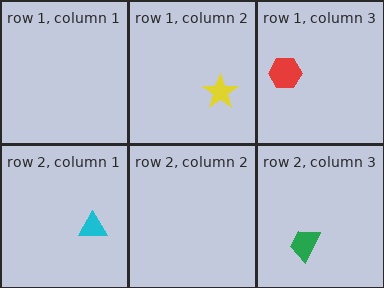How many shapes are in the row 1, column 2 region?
1.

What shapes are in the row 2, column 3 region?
The green trapezoid.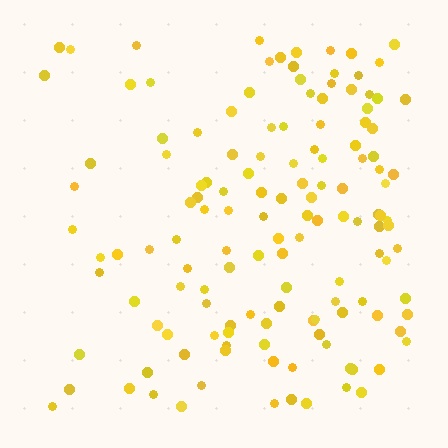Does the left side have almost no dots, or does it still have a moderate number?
Still a moderate number, just noticeably fewer than the right.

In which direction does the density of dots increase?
From left to right, with the right side densest.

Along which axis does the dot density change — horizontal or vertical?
Horizontal.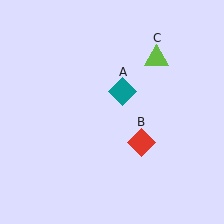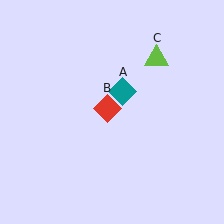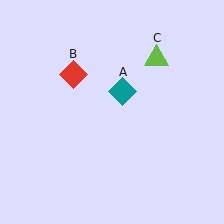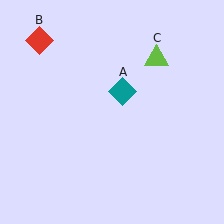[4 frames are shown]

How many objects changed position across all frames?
1 object changed position: red diamond (object B).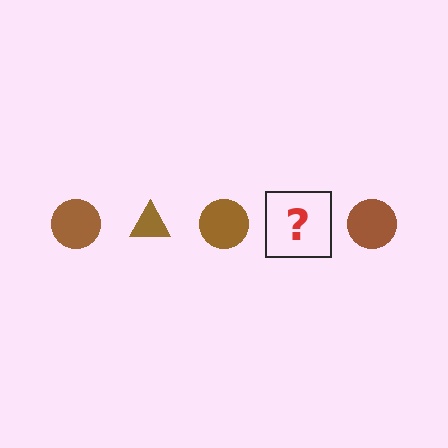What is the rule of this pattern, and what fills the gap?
The rule is that the pattern cycles through circle, triangle shapes in brown. The gap should be filled with a brown triangle.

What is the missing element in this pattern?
The missing element is a brown triangle.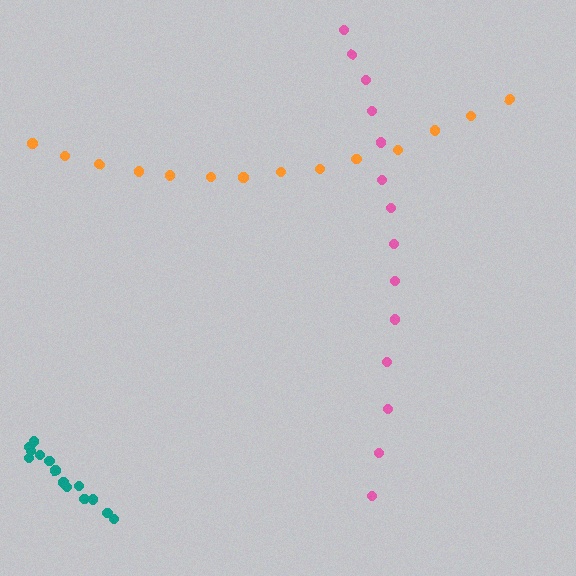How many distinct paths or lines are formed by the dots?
There are 3 distinct paths.